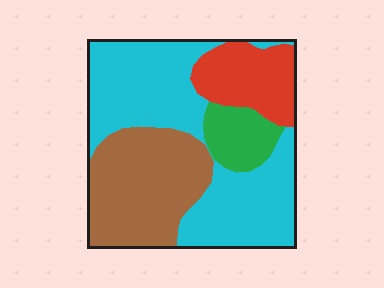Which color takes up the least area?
Green, at roughly 10%.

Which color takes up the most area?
Cyan, at roughly 45%.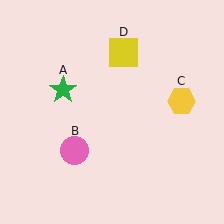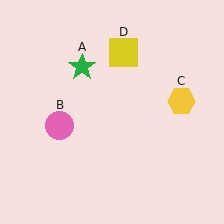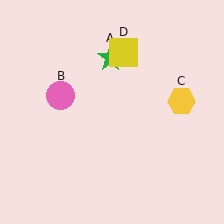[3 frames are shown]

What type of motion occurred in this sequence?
The green star (object A), pink circle (object B) rotated clockwise around the center of the scene.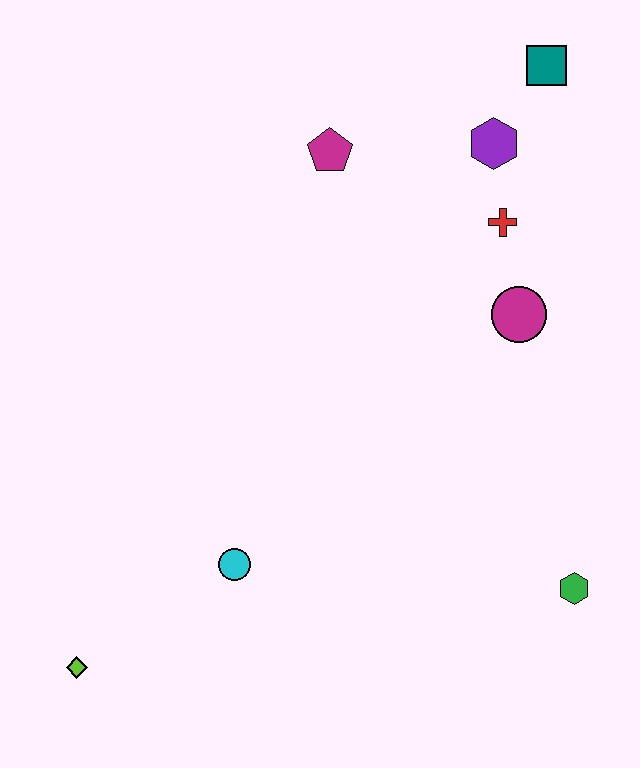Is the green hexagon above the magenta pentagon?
No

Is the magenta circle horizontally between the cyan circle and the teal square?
Yes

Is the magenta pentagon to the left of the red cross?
Yes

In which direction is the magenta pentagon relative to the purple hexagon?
The magenta pentagon is to the left of the purple hexagon.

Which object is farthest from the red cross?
The lime diamond is farthest from the red cross.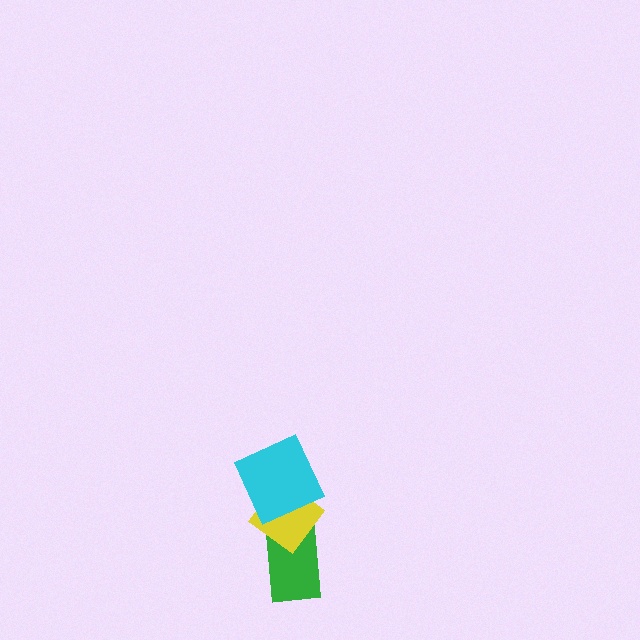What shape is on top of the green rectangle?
The yellow diamond is on top of the green rectangle.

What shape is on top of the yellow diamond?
The cyan square is on top of the yellow diamond.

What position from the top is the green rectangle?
The green rectangle is 3rd from the top.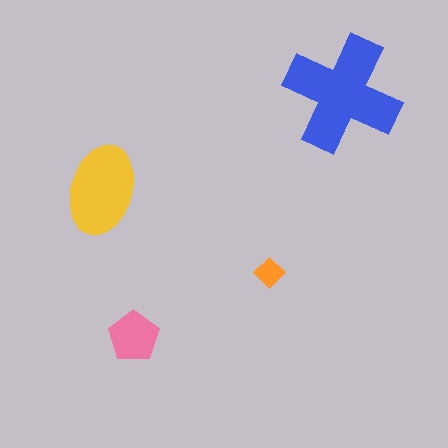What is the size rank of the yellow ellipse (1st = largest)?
2nd.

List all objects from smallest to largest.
The orange diamond, the pink pentagon, the yellow ellipse, the blue cross.